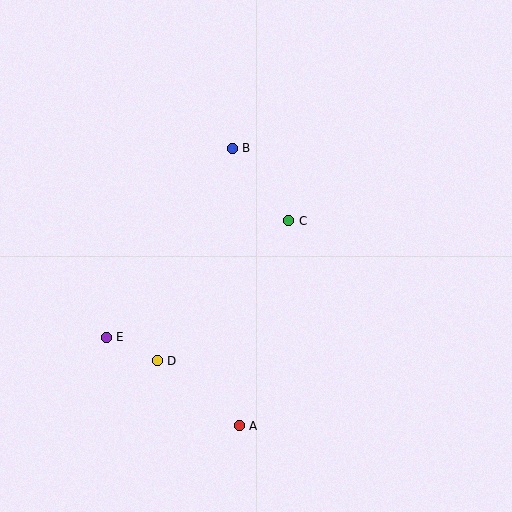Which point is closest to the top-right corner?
Point C is closest to the top-right corner.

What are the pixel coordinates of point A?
Point A is at (239, 426).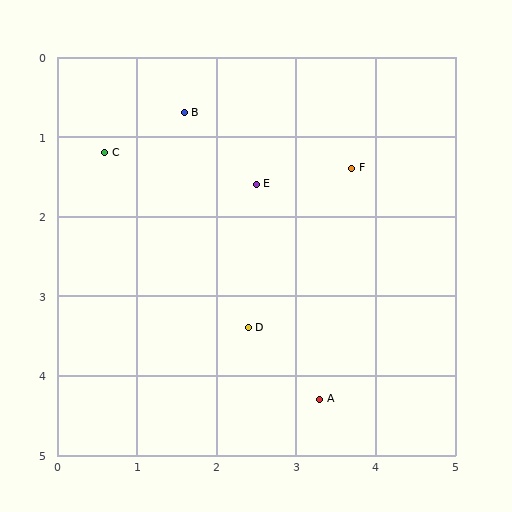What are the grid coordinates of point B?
Point B is at approximately (1.6, 0.7).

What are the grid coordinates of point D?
Point D is at approximately (2.4, 3.4).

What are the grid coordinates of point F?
Point F is at approximately (3.7, 1.4).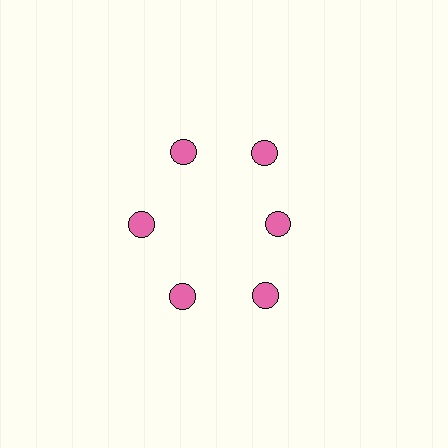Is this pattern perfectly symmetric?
No. The 6 pink circles are arranged in a ring, but one element near the 3 o'clock position is pulled inward toward the center, breaking the 6-fold rotational symmetry.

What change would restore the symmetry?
The symmetry would be restored by moving it outward, back onto the ring so that all 6 circles sit at equal angles and equal distance from the center.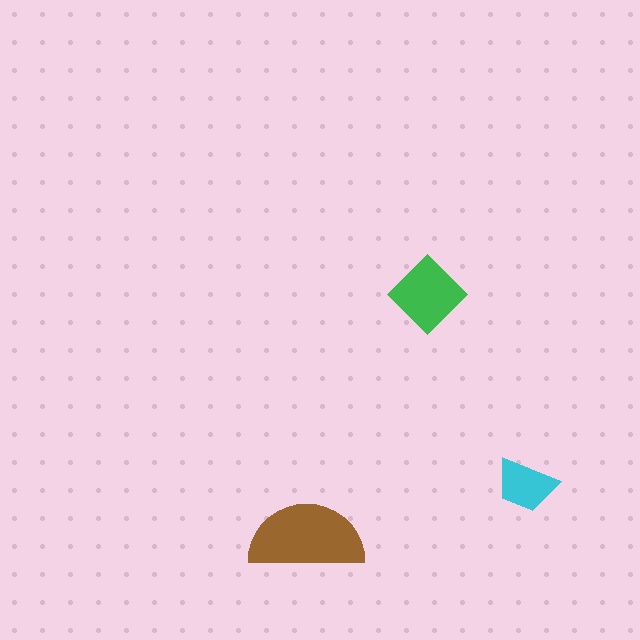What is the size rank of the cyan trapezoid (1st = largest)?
3rd.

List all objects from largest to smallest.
The brown semicircle, the green diamond, the cyan trapezoid.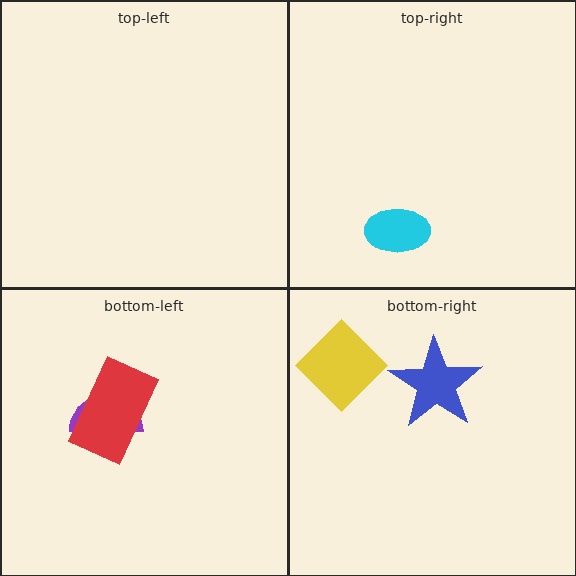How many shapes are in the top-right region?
1.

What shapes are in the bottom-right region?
The blue star, the yellow diamond.